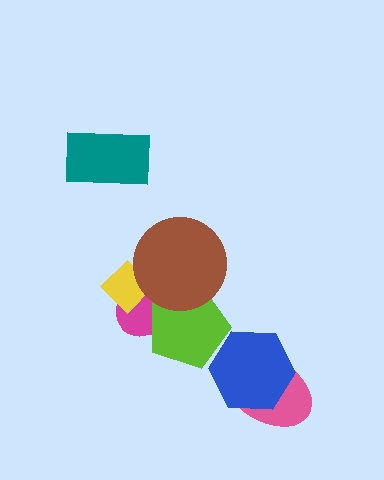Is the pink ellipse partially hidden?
Yes, it is partially covered by another shape.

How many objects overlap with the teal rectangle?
0 objects overlap with the teal rectangle.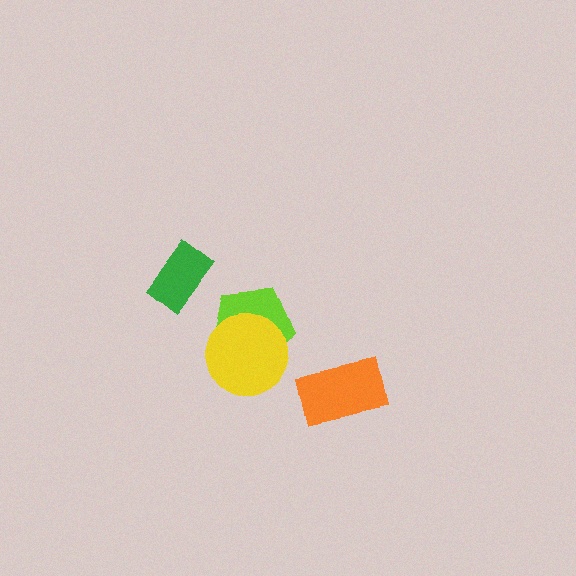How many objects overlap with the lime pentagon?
1 object overlaps with the lime pentagon.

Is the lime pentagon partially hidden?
Yes, it is partially covered by another shape.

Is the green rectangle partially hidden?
No, no other shape covers it.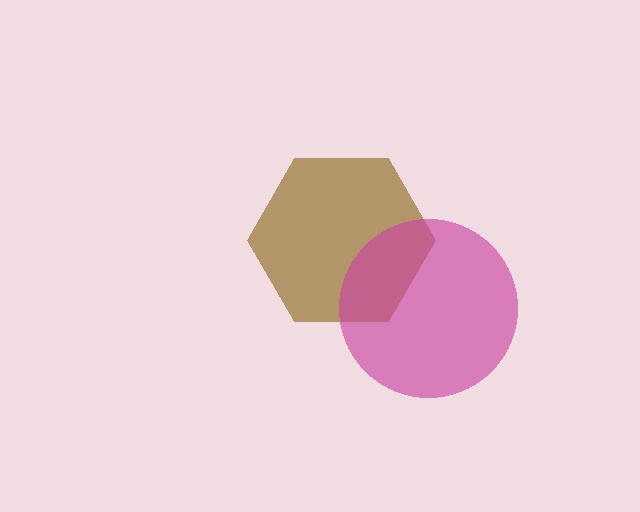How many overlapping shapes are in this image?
There are 2 overlapping shapes in the image.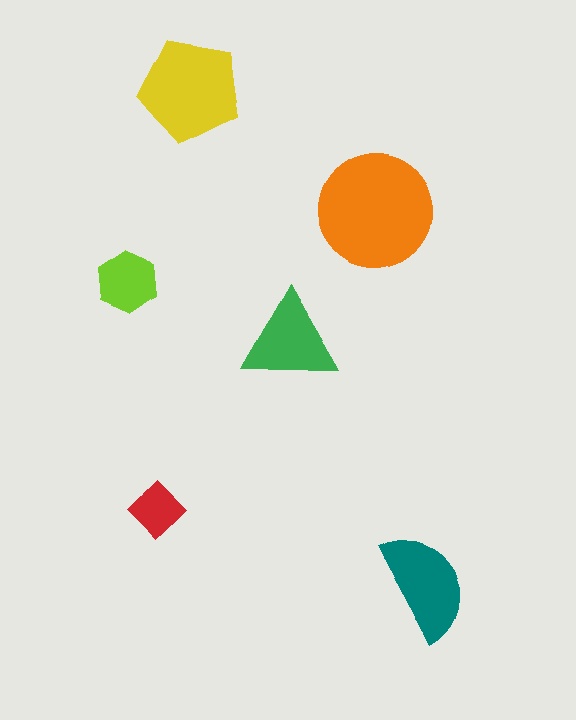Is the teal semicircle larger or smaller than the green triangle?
Larger.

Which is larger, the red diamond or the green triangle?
The green triangle.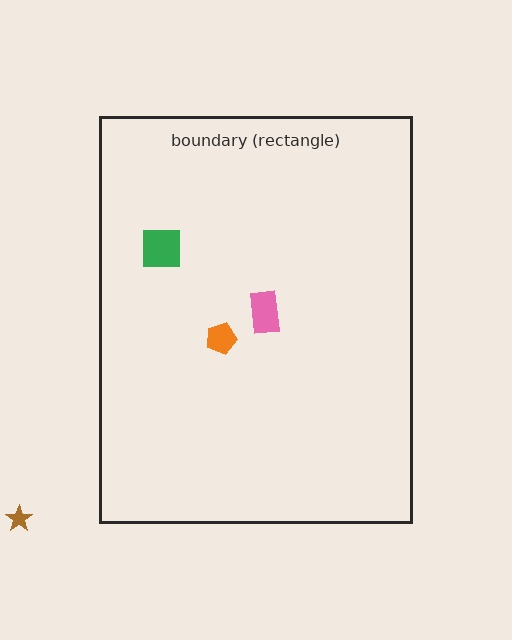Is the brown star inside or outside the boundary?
Outside.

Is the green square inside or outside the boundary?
Inside.